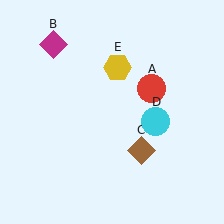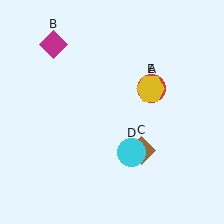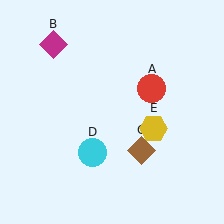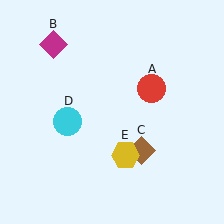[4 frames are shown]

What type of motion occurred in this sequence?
The cyan circle (object D), yellow hexagon (object E) rotated clockwise around the center of the scene.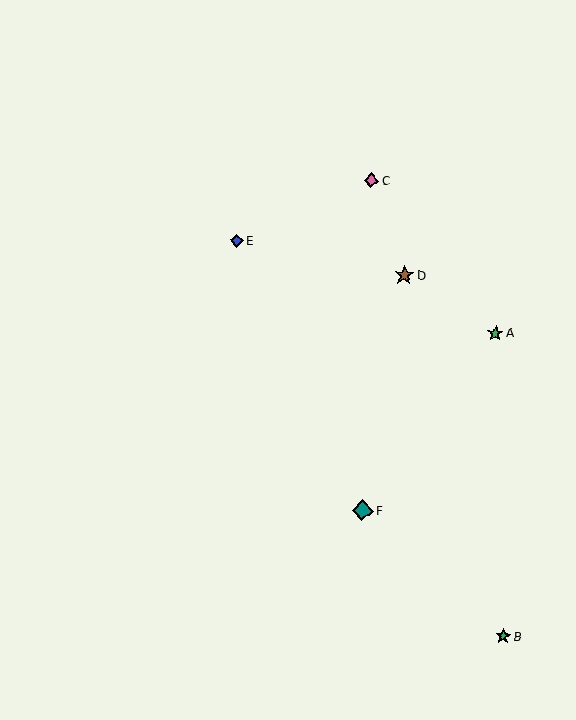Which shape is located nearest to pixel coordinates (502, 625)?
The green star (labeled B) at (503, 636) is nearest to that location.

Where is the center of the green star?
The center of the green star is at (496, 333).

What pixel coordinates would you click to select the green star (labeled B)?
Click at (503, 636) to select the green star B.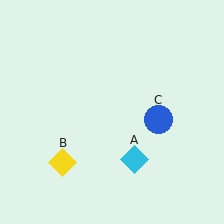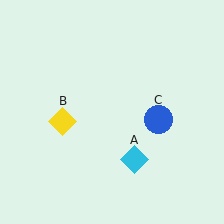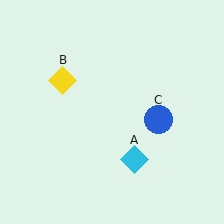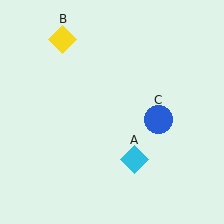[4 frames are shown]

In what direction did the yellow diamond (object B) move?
The yellow diamond (object B) moved up.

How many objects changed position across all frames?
1 object changed position: yellow diamond (object B).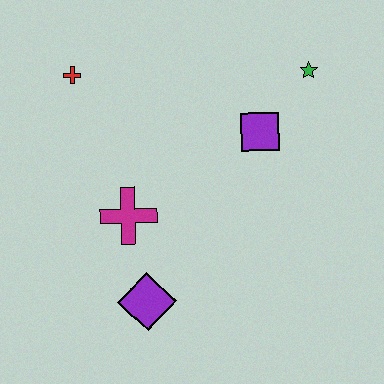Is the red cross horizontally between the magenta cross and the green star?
No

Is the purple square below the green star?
Yes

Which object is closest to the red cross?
The magenta cross is closest to the red cross.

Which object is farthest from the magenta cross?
The green star is farthest from the magenta cross.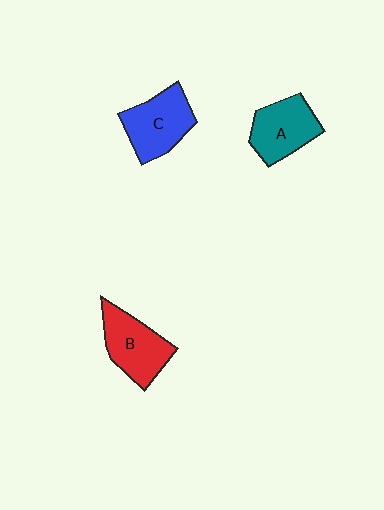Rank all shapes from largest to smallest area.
From largest to smallest: C (blue), B (red), A (teal).